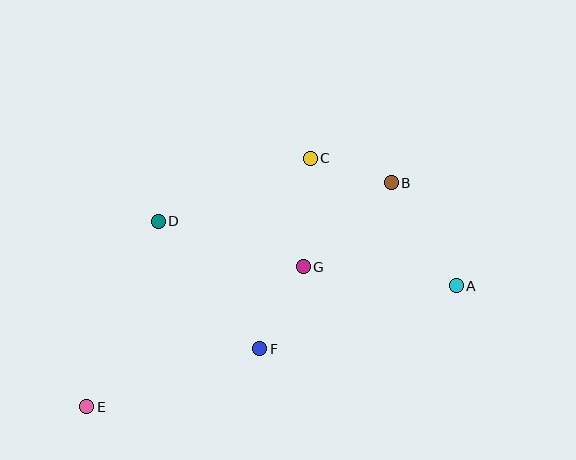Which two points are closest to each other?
Points B and C are closest to each other.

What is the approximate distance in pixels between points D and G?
The distance between D and G is approximately 152 pixels.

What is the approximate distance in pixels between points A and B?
The distance between A and B is approximately 122 pixels.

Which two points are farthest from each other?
Points A and E are farthest from each other.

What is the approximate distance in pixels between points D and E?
The distance between D and E is approximately 199 pixels.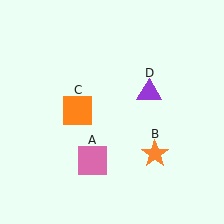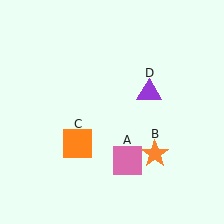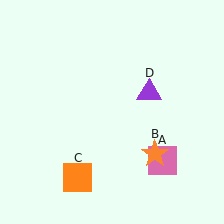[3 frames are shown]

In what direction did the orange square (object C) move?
The orange square (object C) moved down.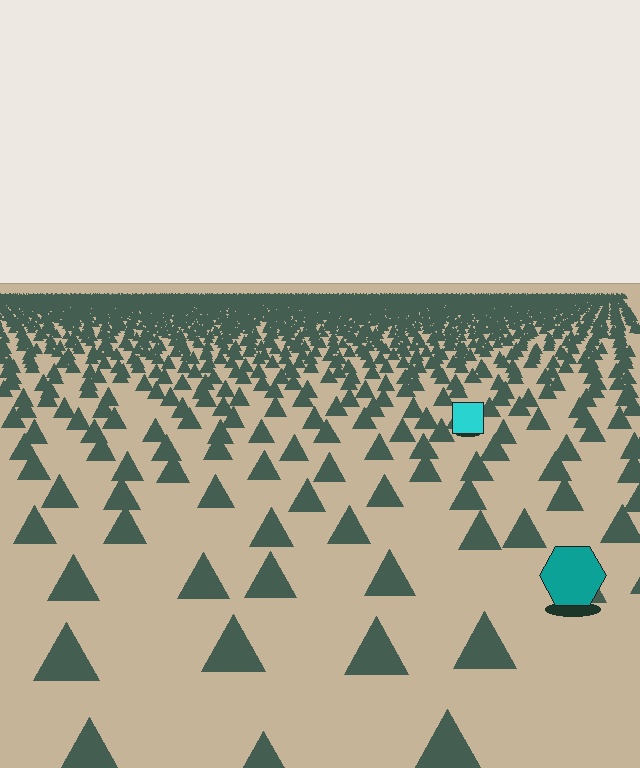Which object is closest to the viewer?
The teal hexagon is closest. The texture marks near it are larger and more spread out.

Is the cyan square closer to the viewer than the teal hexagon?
No. The teal hexagon is closer — you can tell from the texture gradient: the ground texture is coarser near it.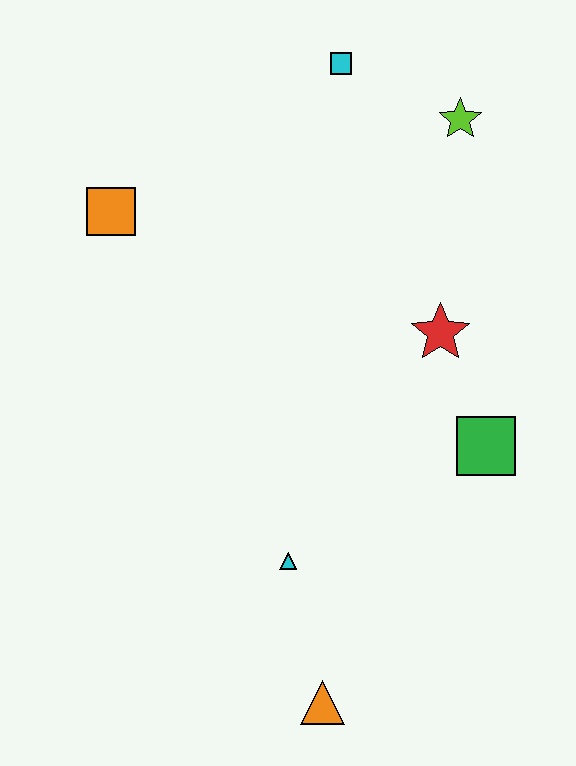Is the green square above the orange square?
No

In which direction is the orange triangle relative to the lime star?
The orange triangle is below the lime star.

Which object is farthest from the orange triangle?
The cyan square is farthest from the orange triangle.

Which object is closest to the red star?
The green square is closest to the red star.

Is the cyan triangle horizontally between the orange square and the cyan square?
Yes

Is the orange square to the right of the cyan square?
No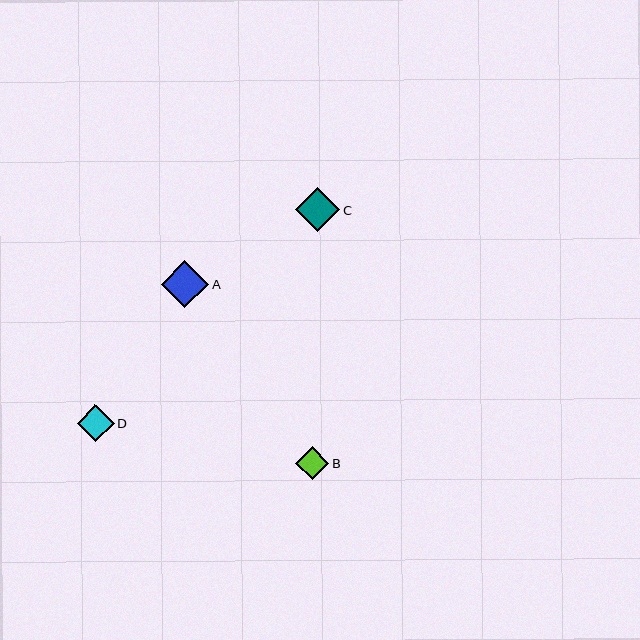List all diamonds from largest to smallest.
From largest to smallest: A, C, D, B.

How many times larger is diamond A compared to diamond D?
Diamond A is approximately 1.3 times the size of diamond D.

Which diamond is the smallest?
Diamond B is the smallest with a size of approximately 33 pixels.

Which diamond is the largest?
Diamond A is the largest with a size of approximately 47 pixels.